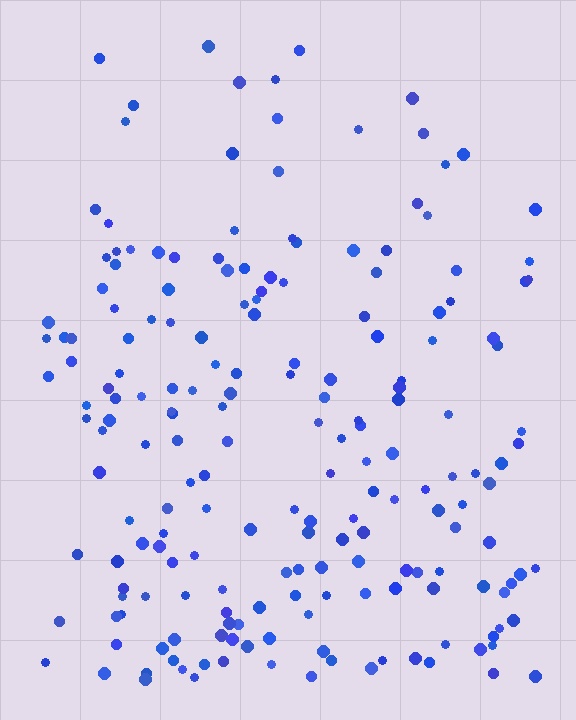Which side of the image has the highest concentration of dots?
The bottom.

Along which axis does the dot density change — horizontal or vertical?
Vertical.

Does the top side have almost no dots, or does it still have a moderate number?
Still a moderate number, just noticeably fewer than the bottom.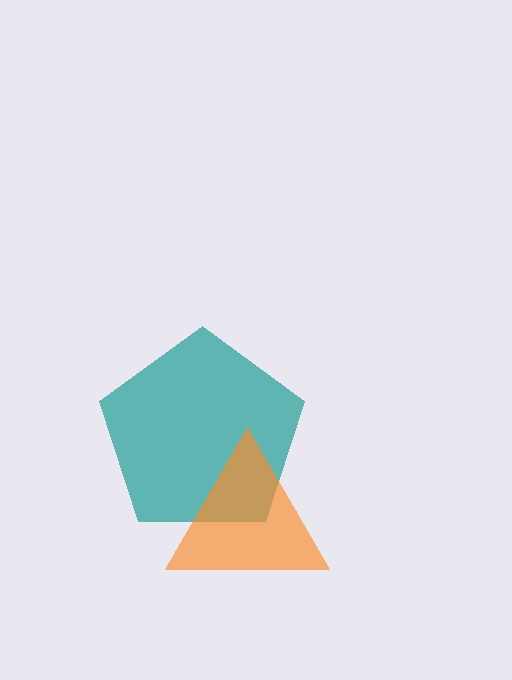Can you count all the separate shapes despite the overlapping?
Yes, there are 2 separate shapes.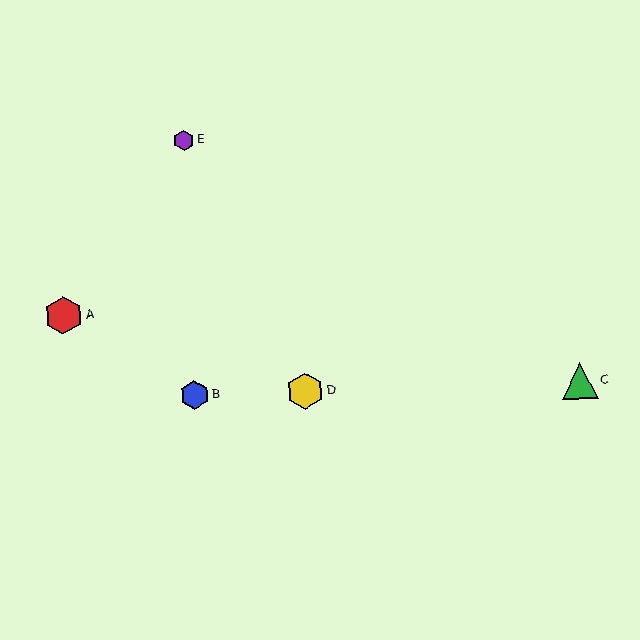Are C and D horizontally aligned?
Yes, both are at y≈381.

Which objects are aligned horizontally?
Objects B, C, D are aligned horizontally.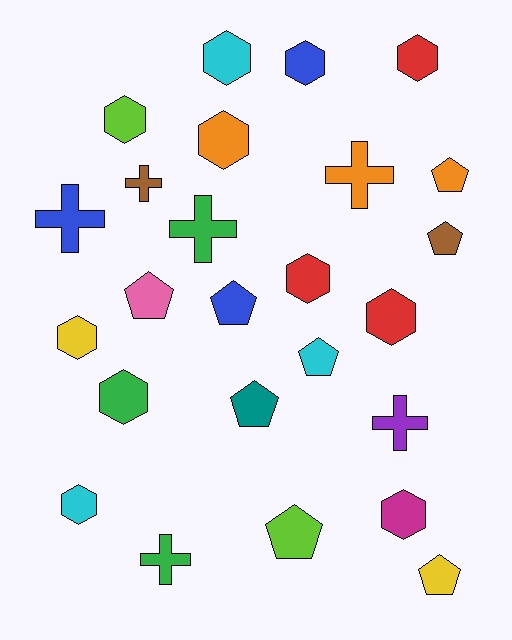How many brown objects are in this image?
There are 2 brown objects.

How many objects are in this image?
There are 25 objects.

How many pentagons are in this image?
There are 8 pentagons.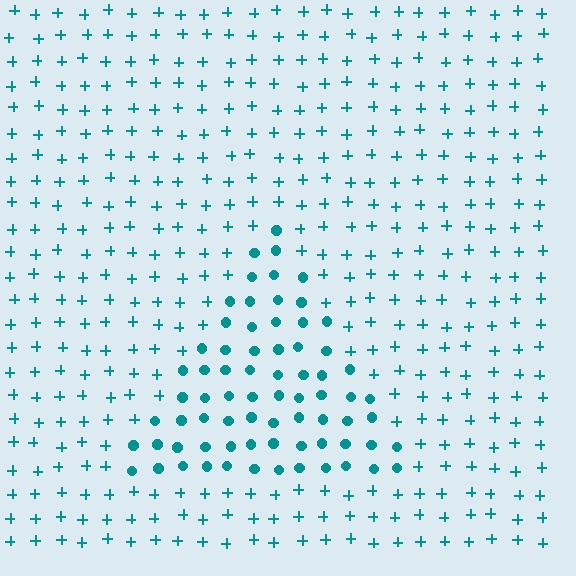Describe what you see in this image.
The image is filled with small teal elements arranged in a uniform grid. A triangle-shaped region contains circles, while the surrounding area contains plus signs. The boundary is defined purely by the change in element shape.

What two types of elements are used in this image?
The image uses circles inside the triangle region and plus signs outside it.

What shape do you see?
I see a triangle.